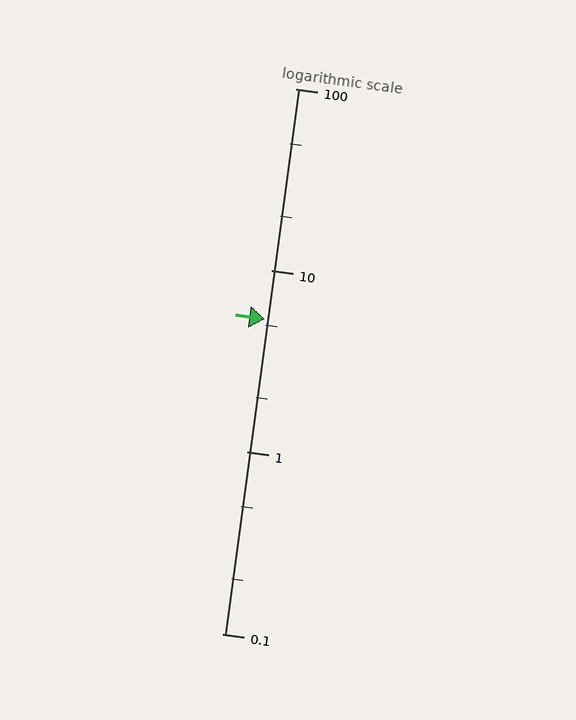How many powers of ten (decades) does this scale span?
The scale spans 3 decades, from 0.1 to 100.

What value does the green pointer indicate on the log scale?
The pointer indicates approximately 5.4.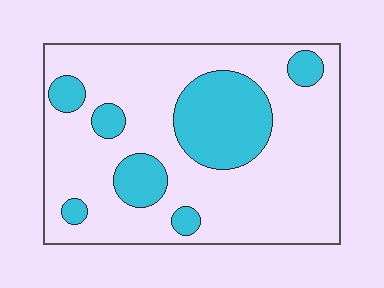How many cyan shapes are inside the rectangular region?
7.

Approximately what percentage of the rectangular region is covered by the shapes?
Approximately 25%.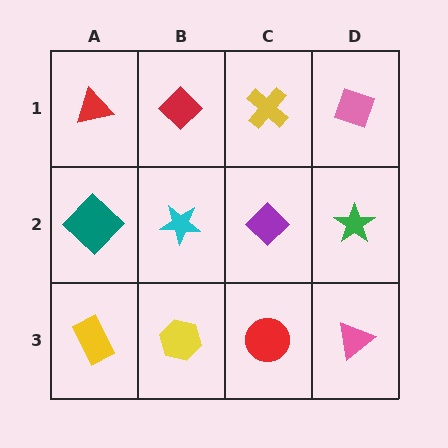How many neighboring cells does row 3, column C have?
3.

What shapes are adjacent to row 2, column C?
A yellow cross (row 1, column C), a red circle (row 3, column C), a cyan star (row 2, column B), a green star (row 2, column D).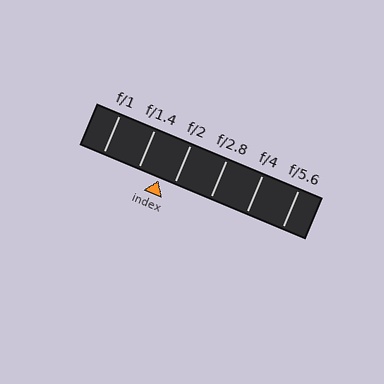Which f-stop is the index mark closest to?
The index mark is closest to f/2.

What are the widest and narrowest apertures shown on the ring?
The widest aperture shown is f/1 and the narrowest is f/5.6.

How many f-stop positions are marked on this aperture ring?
There are 6 f-stop positions marked.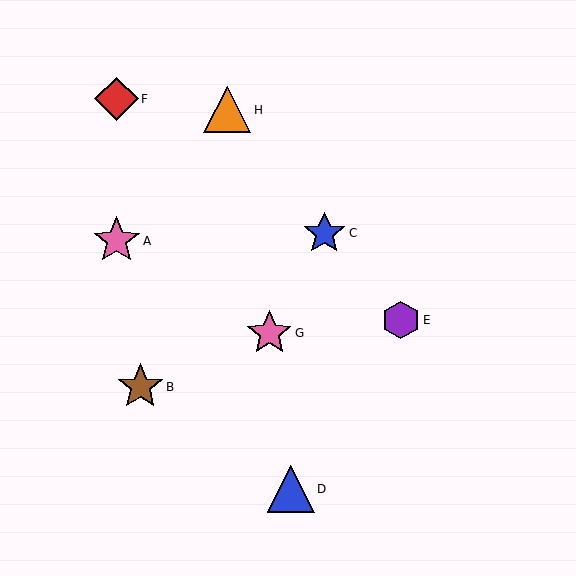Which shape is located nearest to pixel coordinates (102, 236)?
The pink star (labeled A) at (117, 241) is nearest to that location.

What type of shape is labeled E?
Shape E is a purple hexagon.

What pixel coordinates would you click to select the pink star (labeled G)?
Click at (269, 333) to select the pink star G.